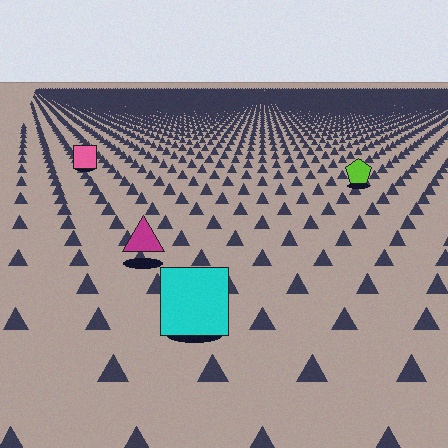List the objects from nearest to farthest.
From nearest to farthest: the cyan square, the magenta triangle, the lime pentagon, the pink square.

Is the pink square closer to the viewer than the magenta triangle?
No. The magenta triangle is closer — you can tell from the texture gradient: the ground texture is coarser near it.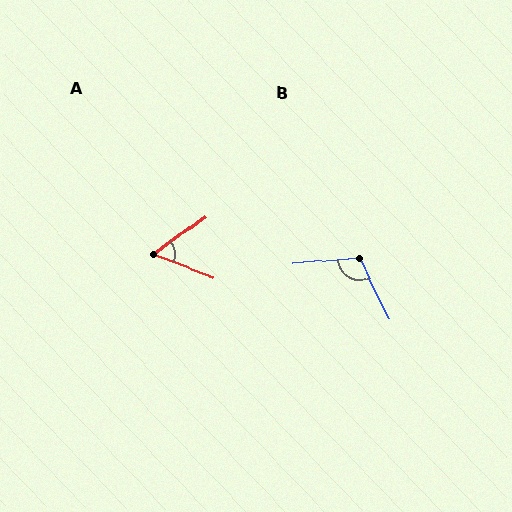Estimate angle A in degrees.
Approximately 57 degrees.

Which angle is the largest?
B, at approximately 111 degrees.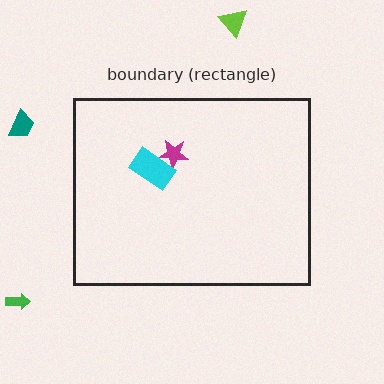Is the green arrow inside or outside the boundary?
Outside.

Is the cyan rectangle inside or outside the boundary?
Inside.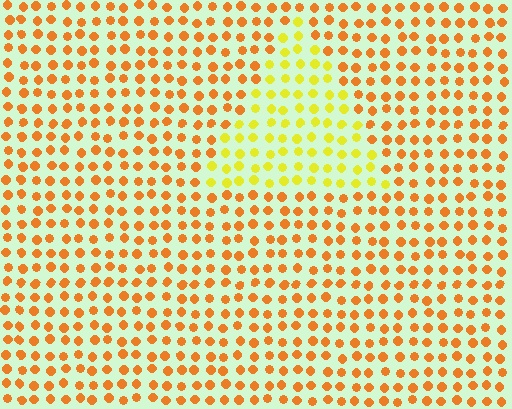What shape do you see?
I see a triangle.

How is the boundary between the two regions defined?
The boundary is defined purely by a slight shift in hue (about 36 degrees). Spacing, size, and orientation are identical on both sides.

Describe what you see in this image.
The image is filled with small orange elements in a uniform arrangement. A triangle-shaped region is visible where the elements are tinted to a slightly different hue, forming a subtle color boundary.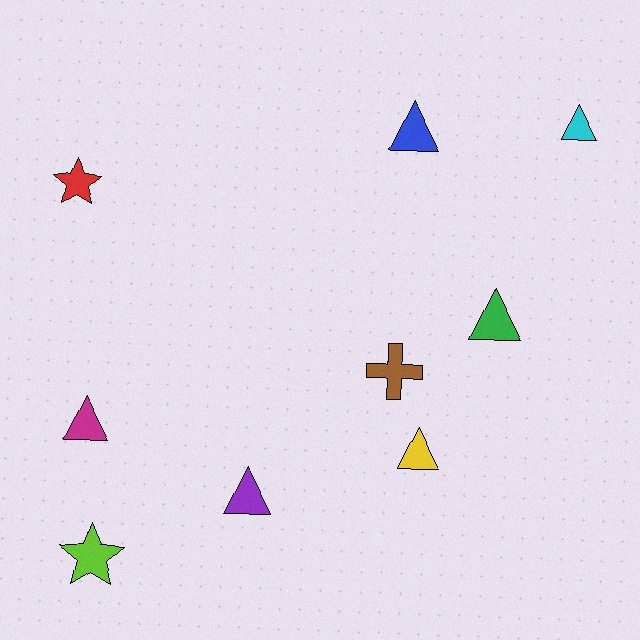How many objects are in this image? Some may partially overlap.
There are 9 objects.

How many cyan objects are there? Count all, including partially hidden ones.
There is 1 cyan object.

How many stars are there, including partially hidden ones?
There are 2 stars.